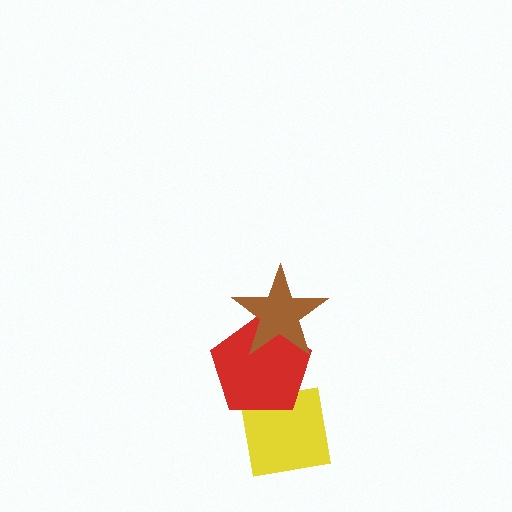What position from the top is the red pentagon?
The red pentagon is 2nd from the top.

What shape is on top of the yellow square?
The red pentagon is on top of the yellow square.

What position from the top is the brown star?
The brown star is 1st from the top.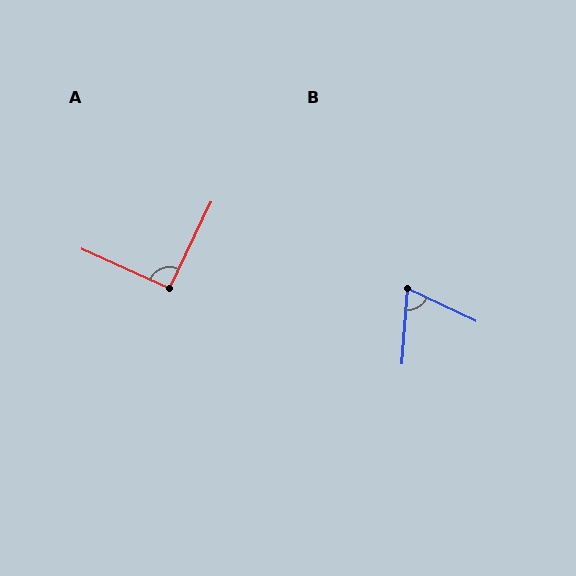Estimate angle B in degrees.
Approximately 69 degrees.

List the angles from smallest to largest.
B (69°), A (92°).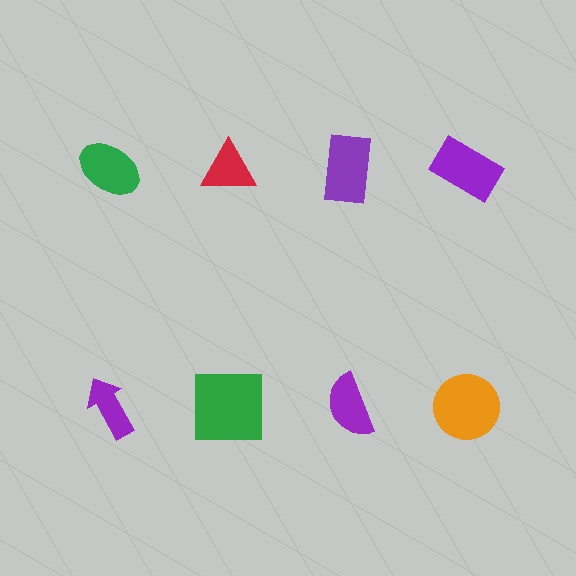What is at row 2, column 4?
An orange circle.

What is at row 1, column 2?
A red triangle.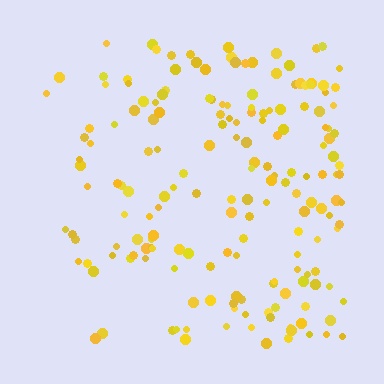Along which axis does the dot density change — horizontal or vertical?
Horizontal.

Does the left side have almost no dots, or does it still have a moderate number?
Still a moderate number, just noticeably fewer than the right.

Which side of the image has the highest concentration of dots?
The right.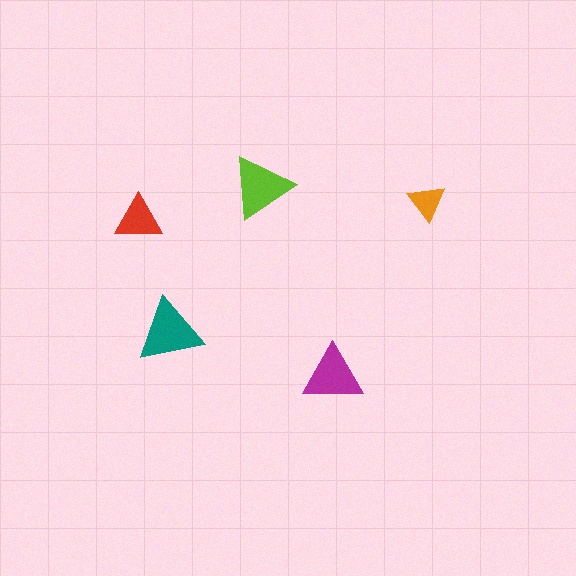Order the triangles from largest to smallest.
the teal one, the lime one, the magenta one, the red one, the orange one.